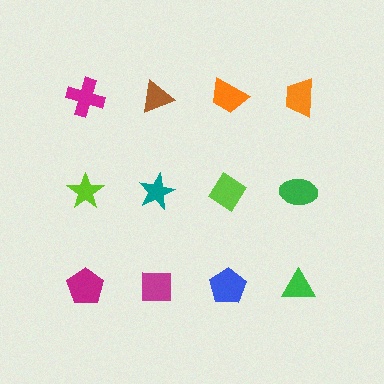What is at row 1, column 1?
A magenta cross.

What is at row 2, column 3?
A lime diamond.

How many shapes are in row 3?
4 shapes.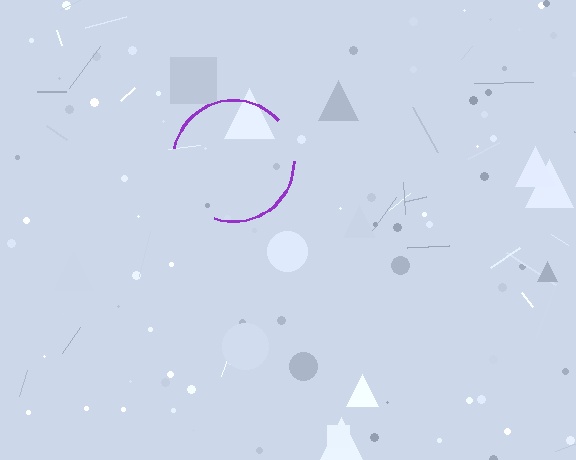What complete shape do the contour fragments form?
The contour fragments form a circle.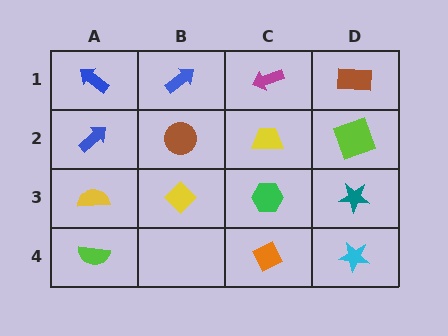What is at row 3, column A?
A yellow semicircle.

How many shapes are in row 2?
4 shapes.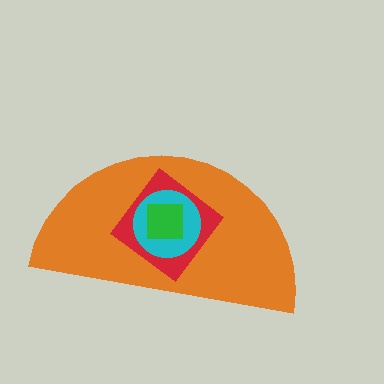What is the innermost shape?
The green square.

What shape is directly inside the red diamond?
The cyan circle.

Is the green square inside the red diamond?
Yes.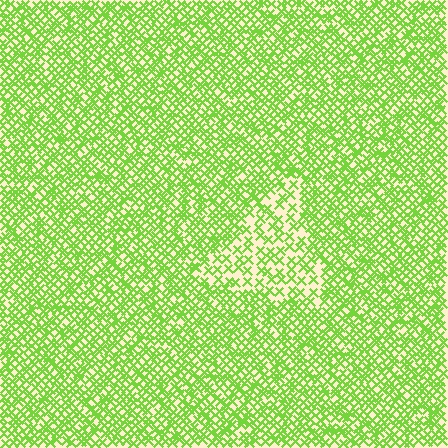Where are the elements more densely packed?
The elements are more densely packed outside the triangle boundary.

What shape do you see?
I see a triangle.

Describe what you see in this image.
The image contains small lime elements arranged at two different densities. A triangle-shaped region is visible where the elements are less densely packed than the surrounding area.